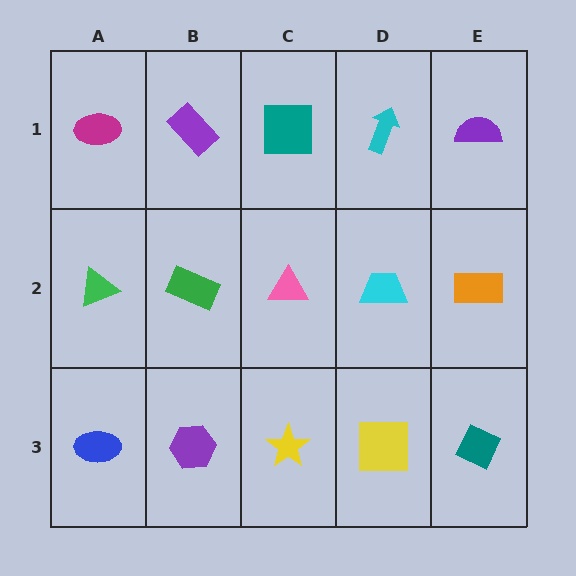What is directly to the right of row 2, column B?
A pink triangle.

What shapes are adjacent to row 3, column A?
A green triangle (row 2, column A), a purple hexagon (row 3, column B).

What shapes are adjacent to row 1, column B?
A green rectangle (row 2, column B), a magenta ellipse (row 1, column A), a teal square (row 1, column C).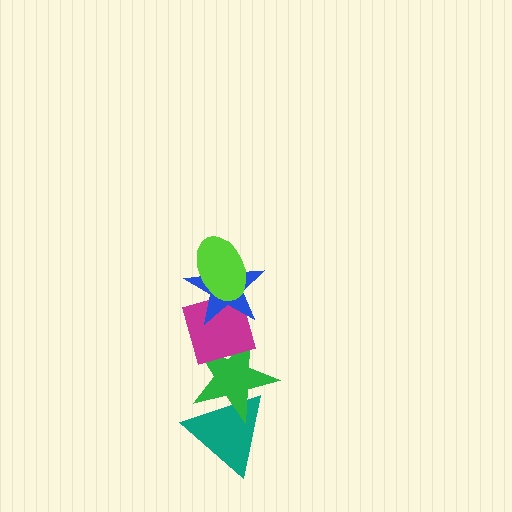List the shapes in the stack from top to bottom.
From top to bottom: the lime ellipse, the blue star, the magenta diamond, the green star, the teal triangle.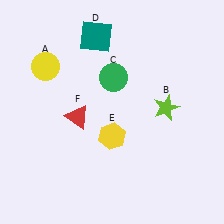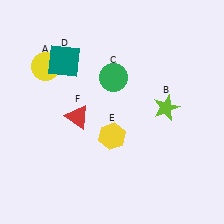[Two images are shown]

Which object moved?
The teal square (D) moved left.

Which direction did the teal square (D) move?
The teal square (D) moved left.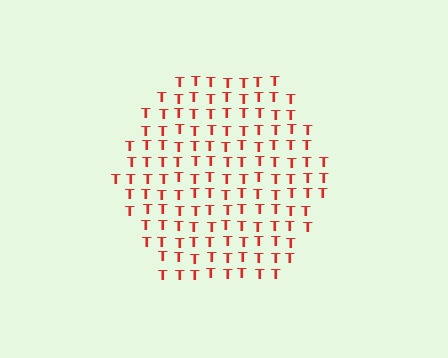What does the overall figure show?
The overall figure shows a hexagon.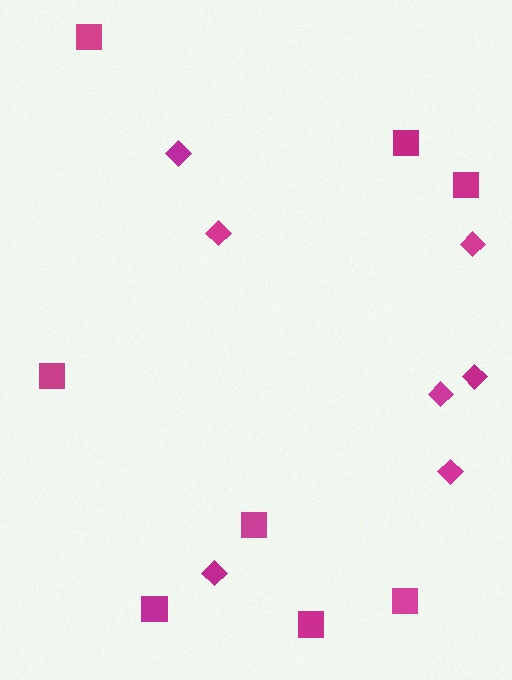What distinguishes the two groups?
There are 2 groups: one group of diamonds (7) and one group of squares (8).